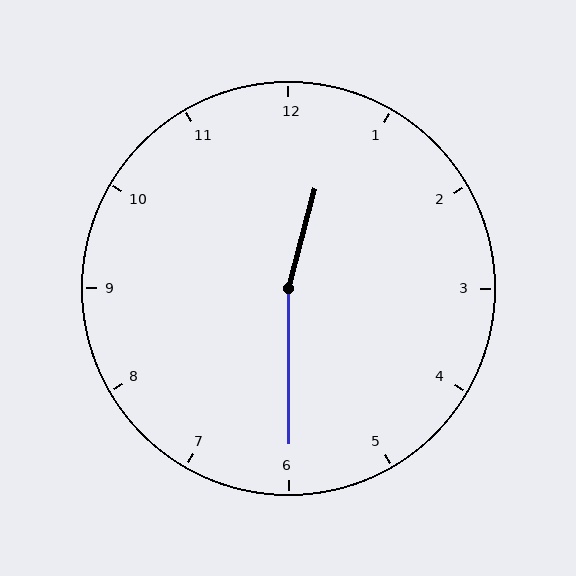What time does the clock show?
12:30.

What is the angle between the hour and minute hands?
Approximately 165 degrees.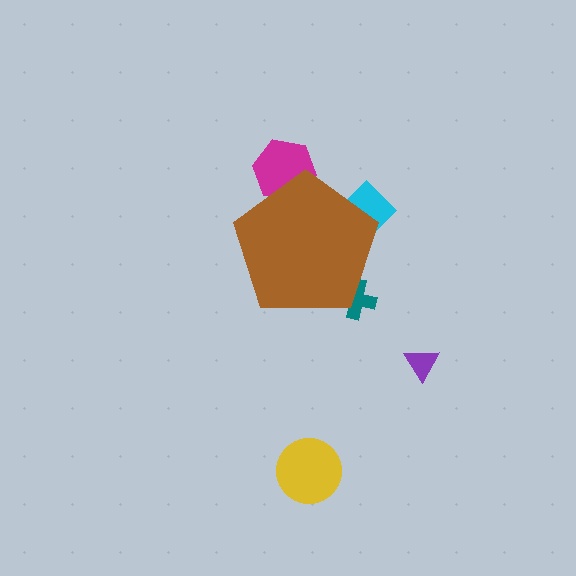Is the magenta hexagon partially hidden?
Yes, the magenta hexagon is partially hidden behind the brown pentagon.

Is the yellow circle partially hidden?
No, the yellow circle is fully visible.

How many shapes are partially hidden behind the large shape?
3 shapes are partially hidden.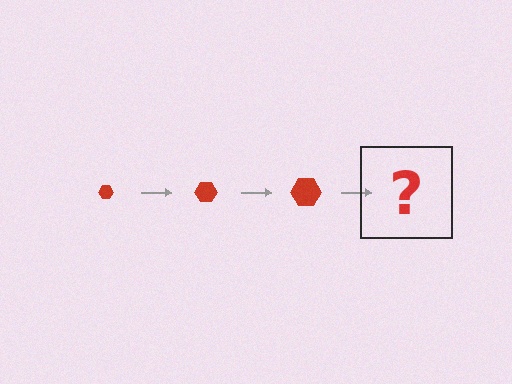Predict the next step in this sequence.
The next step is a red hexagon, larger than the previous one.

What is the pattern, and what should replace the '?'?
The pattern is that the hexagon gets progressively larger each step. The '?' should be a red hexagon, larger than the previous one.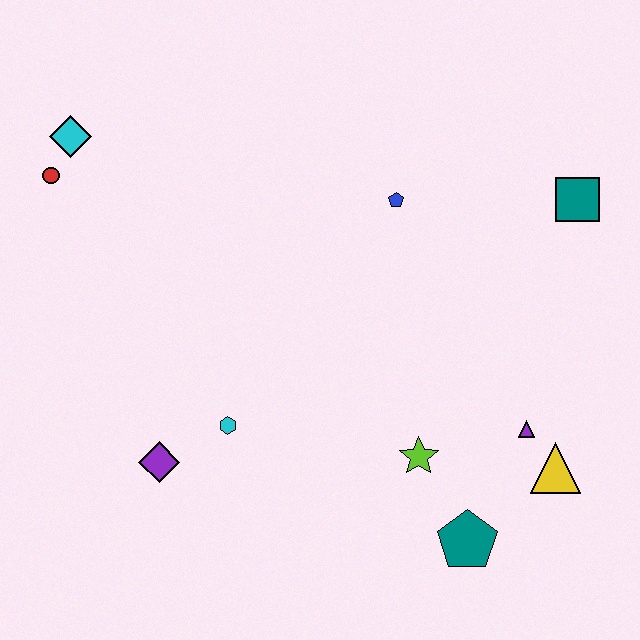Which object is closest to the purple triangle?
The yellow triangle is closest to the purple triangle.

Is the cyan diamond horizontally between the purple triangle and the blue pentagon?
No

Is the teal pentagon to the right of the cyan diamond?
Yes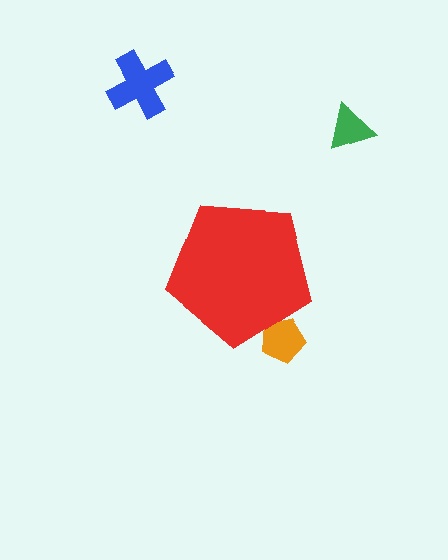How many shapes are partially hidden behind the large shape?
1 shape is partially hidden.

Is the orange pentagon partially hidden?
Yes, the orange pentagon is partially hidden behind the red pentagon.